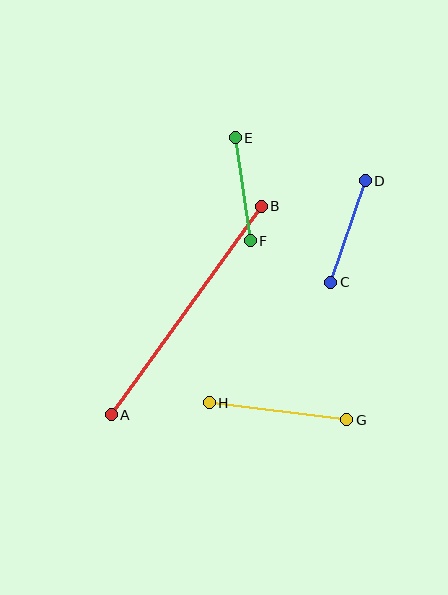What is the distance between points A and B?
The distance is approximately 257 pixels.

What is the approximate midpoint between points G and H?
The midpoint is at approximately (278, 411) pixels.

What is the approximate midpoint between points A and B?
The midpoint is at approximately (186, 311) pixels.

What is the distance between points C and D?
The distance is approximately 107 pixels.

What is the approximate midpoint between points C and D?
The midpoint is at approximately (348, 232) pixels.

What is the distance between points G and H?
The distance is approximately 139 pixels.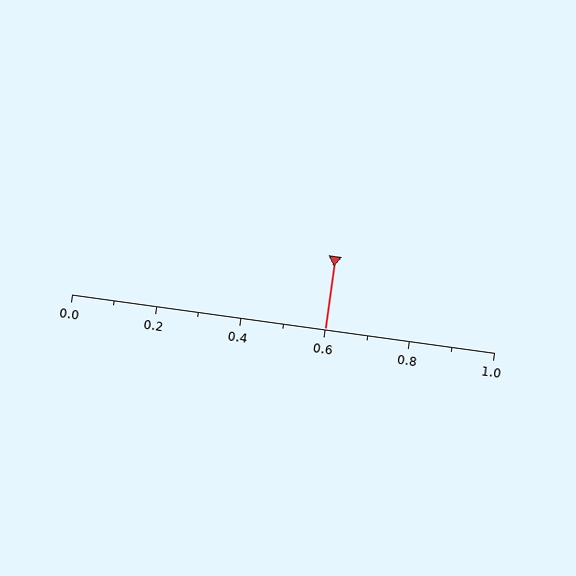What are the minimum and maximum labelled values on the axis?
The axis runs from 0.0 to 1.0.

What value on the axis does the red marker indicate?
The marker indicates approximately 0.6.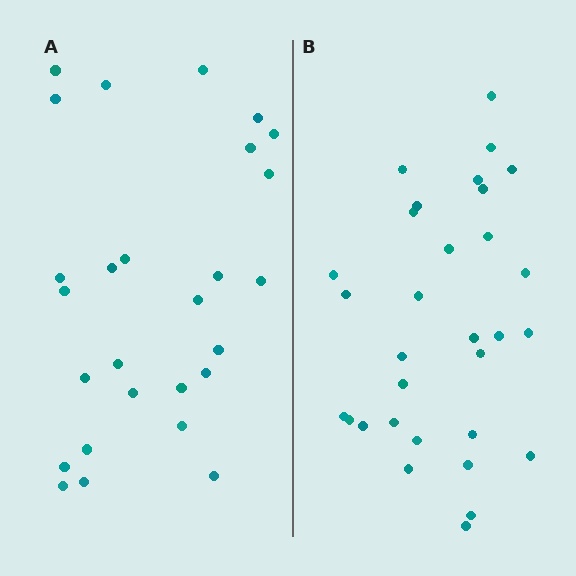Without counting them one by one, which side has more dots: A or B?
Region B (the right region) has more dots.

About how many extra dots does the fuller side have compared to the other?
Region B has about 4 more dots than region A.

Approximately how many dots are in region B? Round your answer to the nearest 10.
About 30 dots. (The exact count is 31, which rounds to 30.)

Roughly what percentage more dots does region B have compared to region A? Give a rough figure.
About 15% more.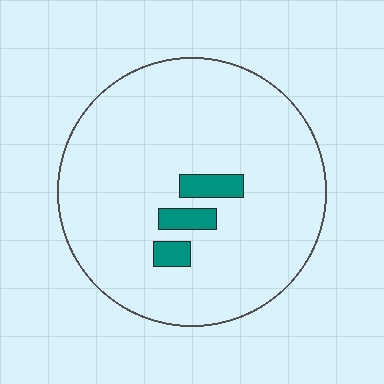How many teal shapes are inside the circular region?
3.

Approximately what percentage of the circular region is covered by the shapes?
Approximately 5%.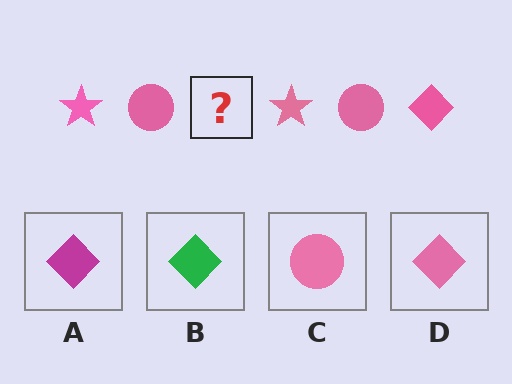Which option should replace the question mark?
Option D.